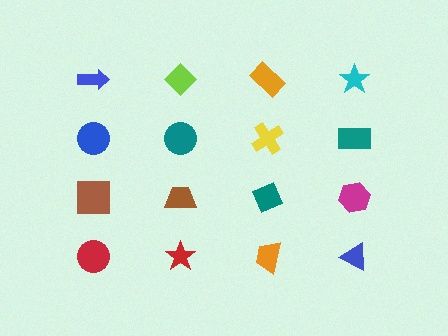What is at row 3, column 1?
A brown square.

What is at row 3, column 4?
A magenta hexagon.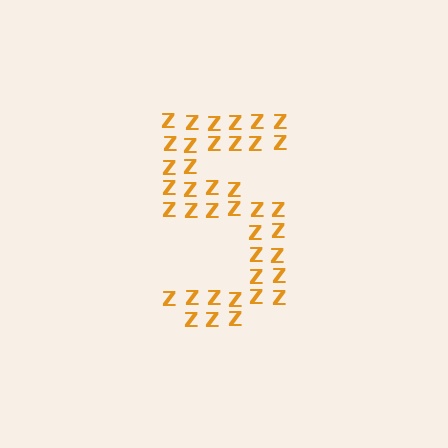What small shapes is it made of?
It is made of small letter Z's.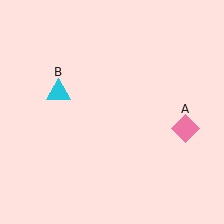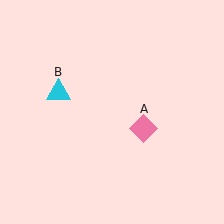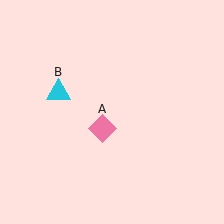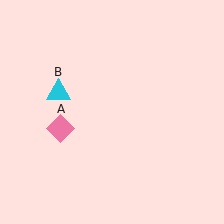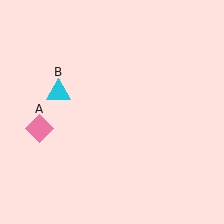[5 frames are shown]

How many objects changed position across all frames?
1 object changed position: pink diamond (object A).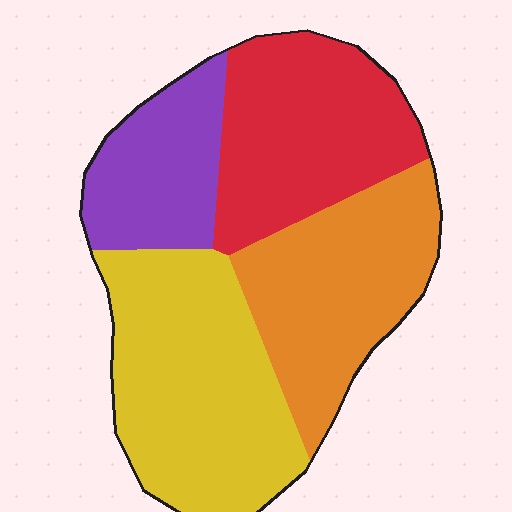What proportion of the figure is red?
Red takes up between a sixth and a third of the figure.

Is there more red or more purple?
Red.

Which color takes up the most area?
Yellow, at roughly 30%.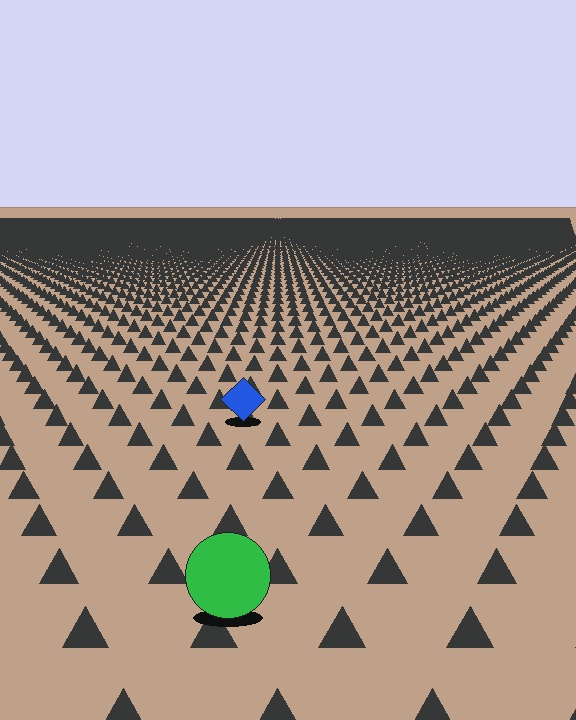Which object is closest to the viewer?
The green circle is closest. The texture marks near it are larger and more spread out.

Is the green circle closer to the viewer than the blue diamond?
Yes. The green circle is closer — you can tell from the texture gradient: the ground texture is coarser near it.